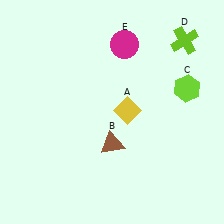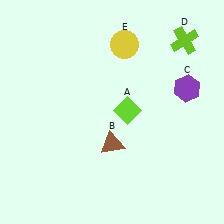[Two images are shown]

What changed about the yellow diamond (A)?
In Image 1, A is yellow. In Image 2, it changed to lime.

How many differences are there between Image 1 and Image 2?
There are 3 differences between the two images.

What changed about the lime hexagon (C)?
In Image 1, C is lime. In Image 2, it changed to purple.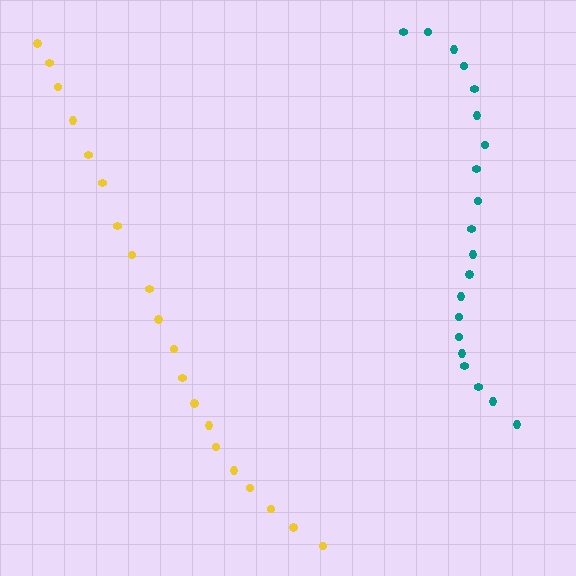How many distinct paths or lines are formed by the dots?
There are 2 distinct paths.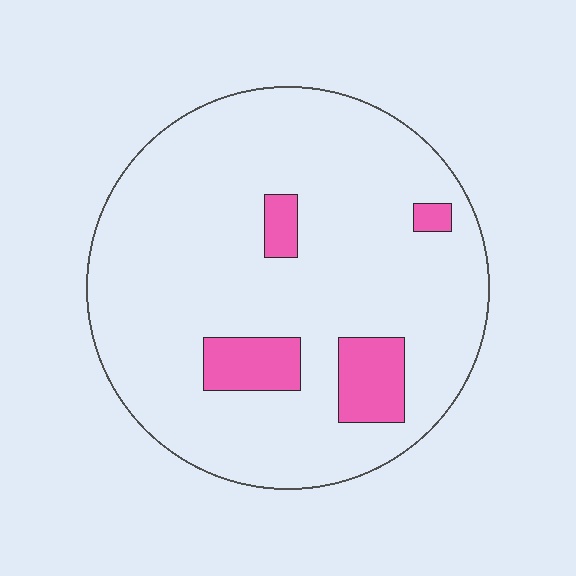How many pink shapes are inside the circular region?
4.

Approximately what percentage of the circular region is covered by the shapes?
Approximately 10%.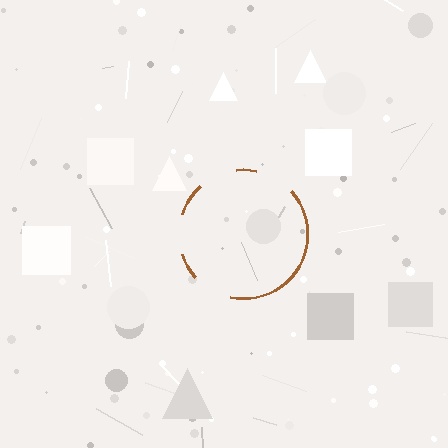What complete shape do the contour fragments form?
The contour fragments form a circle.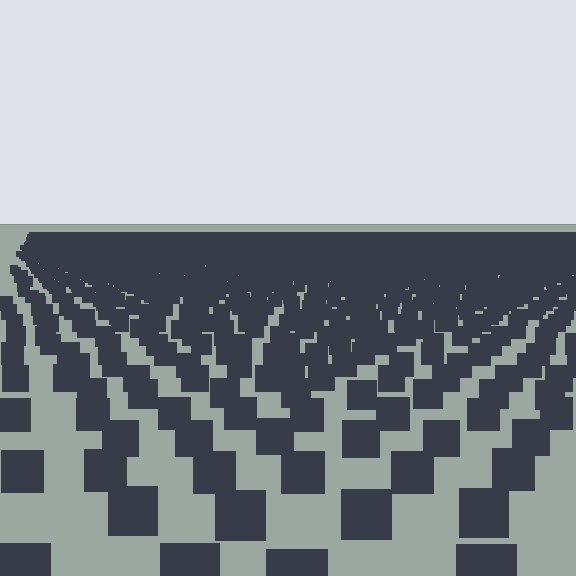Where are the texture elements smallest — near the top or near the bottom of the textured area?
Near the top.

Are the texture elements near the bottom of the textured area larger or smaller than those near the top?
Larger. Near the bottom, elements are closer to the viewer and appear at a bigger on-screen size.